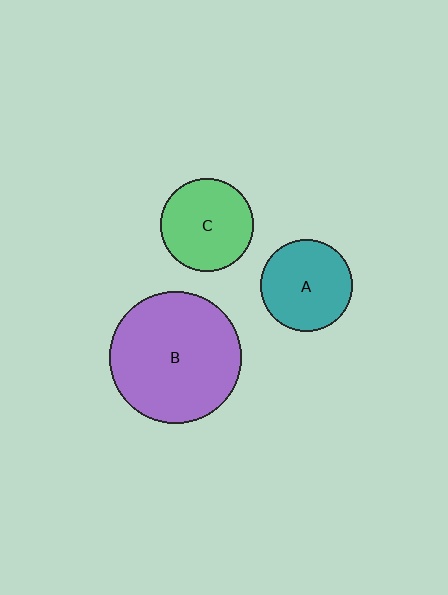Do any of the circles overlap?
No, none of the circles overlap.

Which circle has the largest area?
Circle B (purple).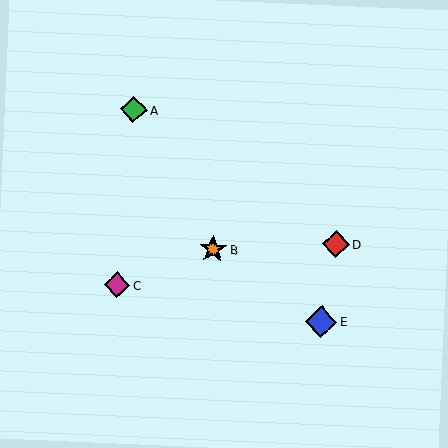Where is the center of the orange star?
The center of the orange star is at (213, 249).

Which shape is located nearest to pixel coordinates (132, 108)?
The green diamond (labeled A) at (134, 110) is nearest to that location.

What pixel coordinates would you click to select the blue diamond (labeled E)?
Click at (321, 321) to select the blue diamond E.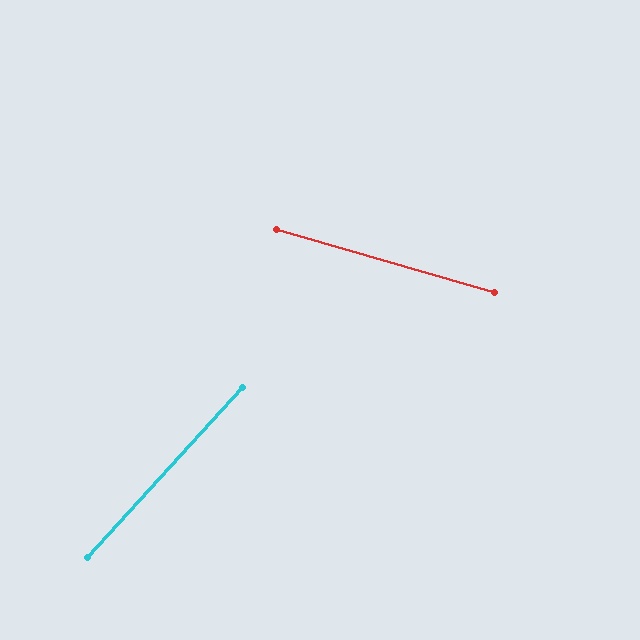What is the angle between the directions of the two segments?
Approximately 64 degrees.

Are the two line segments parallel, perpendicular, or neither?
Neither parallel nor perpendicular — they differ by about 64°.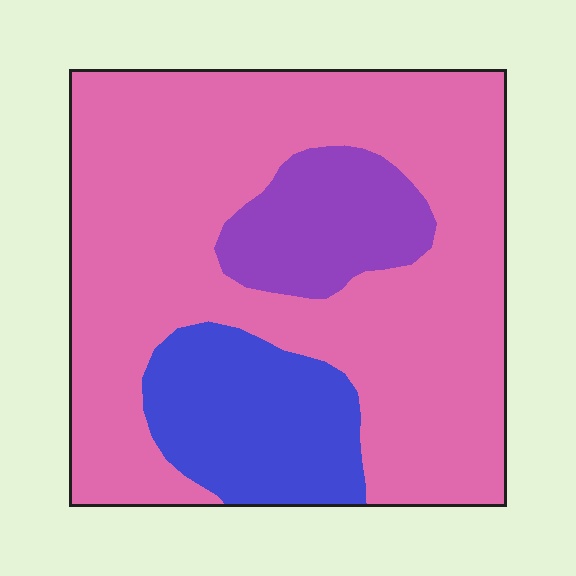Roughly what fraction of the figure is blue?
Blue covers 17% of the figure.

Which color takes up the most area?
Pink, at roughly 70%.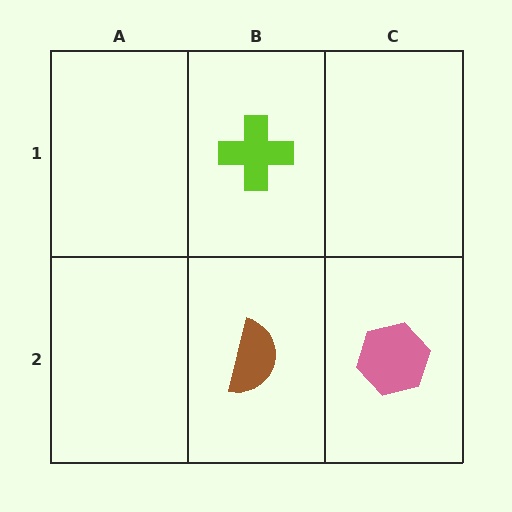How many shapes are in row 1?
1 shape.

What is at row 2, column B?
A brown semicircle.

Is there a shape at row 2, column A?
No, that cell is empty.